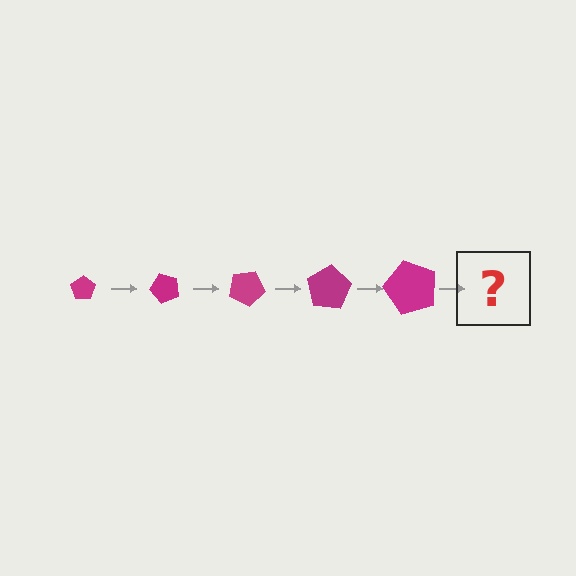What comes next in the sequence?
The next element should be a pentagon, larger than the previous one and rotated 250 degrees from the start.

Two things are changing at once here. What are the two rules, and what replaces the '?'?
The two rules are that the pentagon grows larger each step and it rotates 50 degrees each step. The '?' should be a pentagon, larger than the previous one and rotated 250 degrees from the start.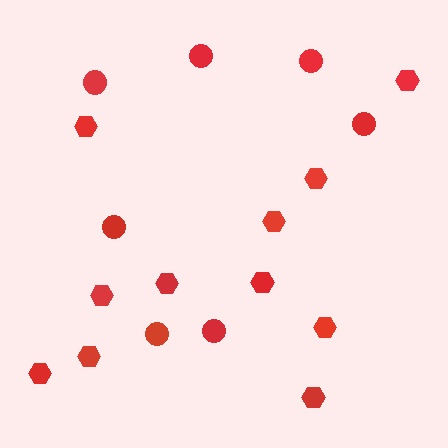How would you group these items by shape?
There are 2 groups: one group of circles (7) and one group of hexagons (11).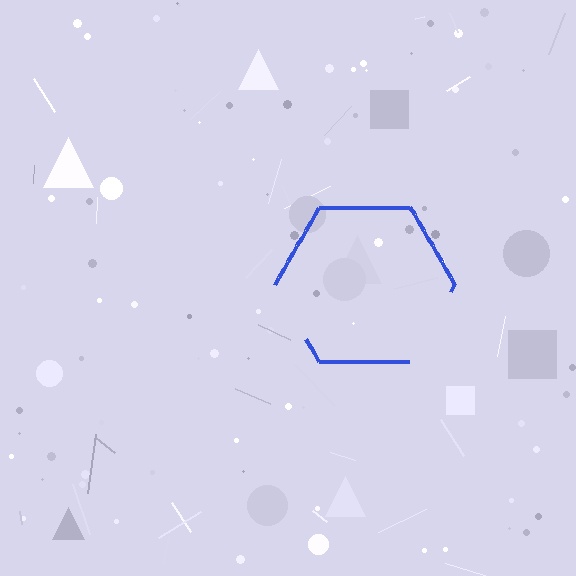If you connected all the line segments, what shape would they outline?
They would outline a hexagon.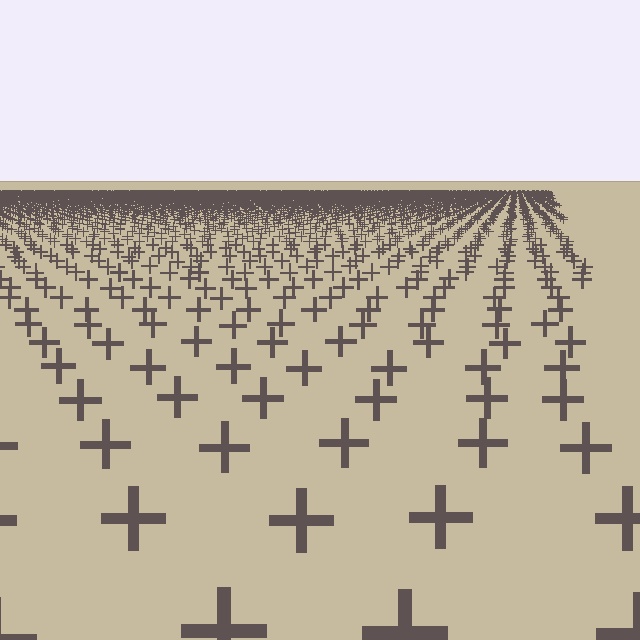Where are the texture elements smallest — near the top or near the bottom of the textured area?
Near the top.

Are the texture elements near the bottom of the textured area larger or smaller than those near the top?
Larger. Near the bottom, elements are closer to the viewer and appear at a bigger on-screen size.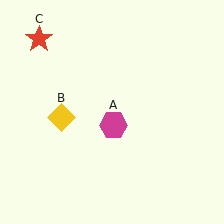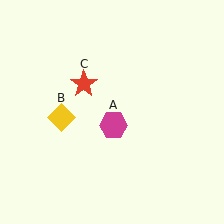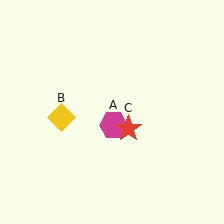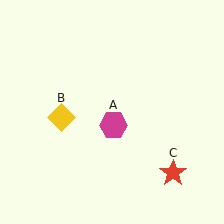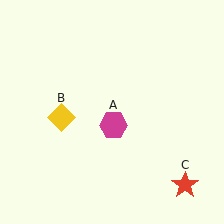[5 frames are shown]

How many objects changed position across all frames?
1 object changed position: red star (object C).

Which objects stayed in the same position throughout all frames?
Magenta hexagon (object A) and yellow diamond (object B) remained stationary.